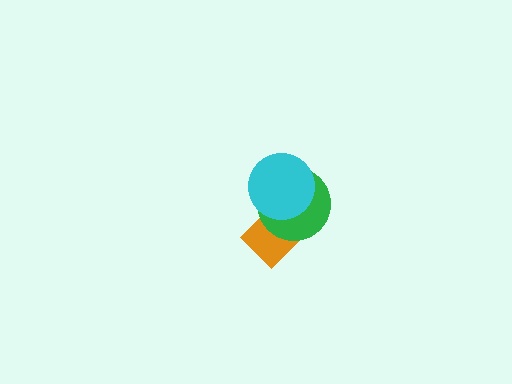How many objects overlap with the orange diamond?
2 objects overlap with the orange diamond.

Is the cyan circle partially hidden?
No, no other shape covers it.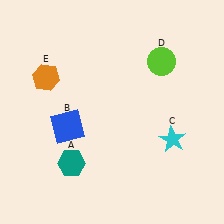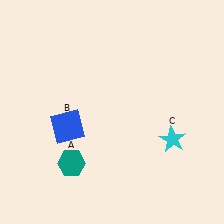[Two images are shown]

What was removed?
The orange hexagon (E), the lime circle (D) were removed in Image 2.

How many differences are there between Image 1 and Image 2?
There are 2 differences between the two images.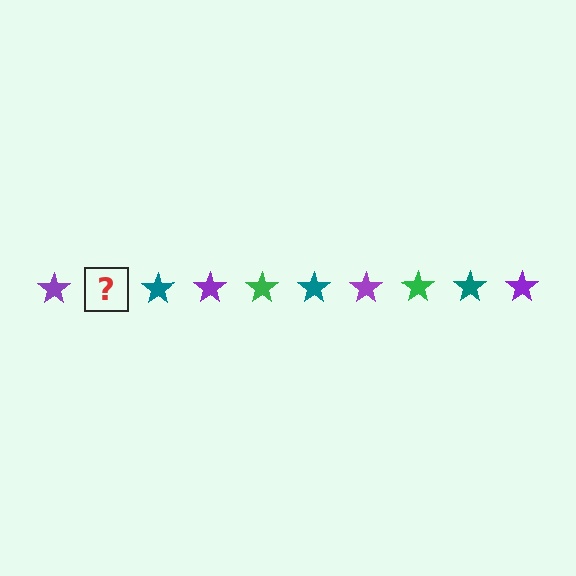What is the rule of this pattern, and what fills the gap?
The rule is that the pattern cycles through purple, green, teal stars. The gap should be filled with a green star.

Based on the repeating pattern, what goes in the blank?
The blank should be a green star.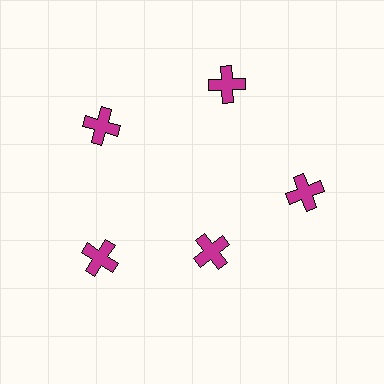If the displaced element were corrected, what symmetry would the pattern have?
It would have 5-fold rotational symmetry — the pattern would map onto itself every 72 degrees.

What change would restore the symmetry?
The symmetry would be restored by moving it outward, back onto the ring so that all 5 crosses sit at equal angles and equal distance from the center.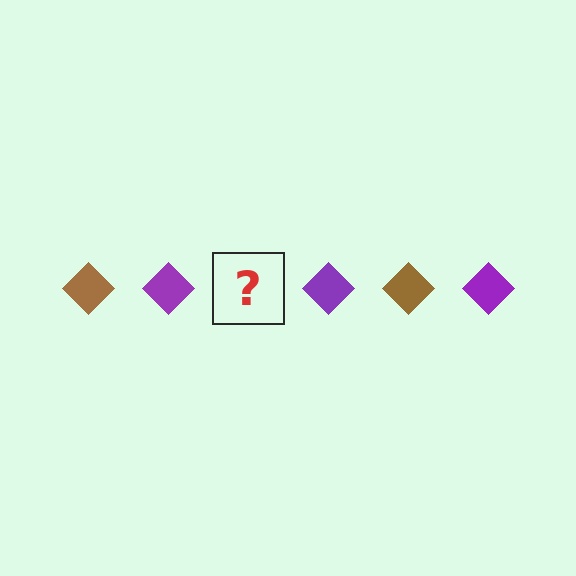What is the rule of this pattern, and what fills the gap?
The rule is that the pattern cycles through brown, purple diamonds. The gap should be filled with a brown diamond.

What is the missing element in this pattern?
The missing element is a brown diamond.